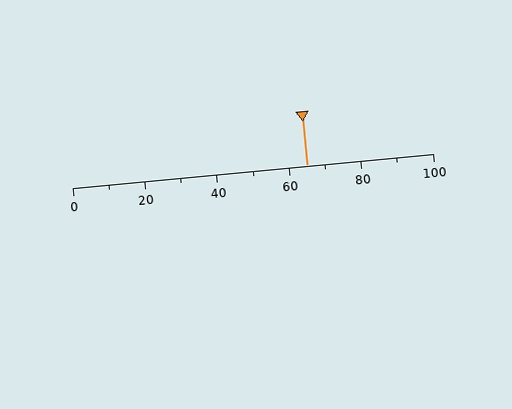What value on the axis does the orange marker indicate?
The marker indicates approximately 65.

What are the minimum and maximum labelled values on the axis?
The axis runs from 0 to 100.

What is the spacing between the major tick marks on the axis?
The major ticks are spaced 20 apart.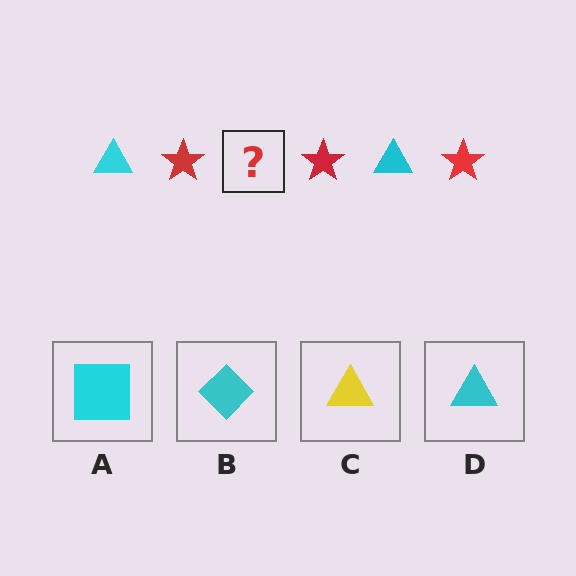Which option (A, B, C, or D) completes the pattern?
D.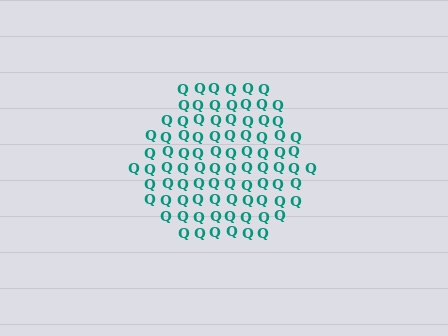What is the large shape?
The large shape is a hexagon.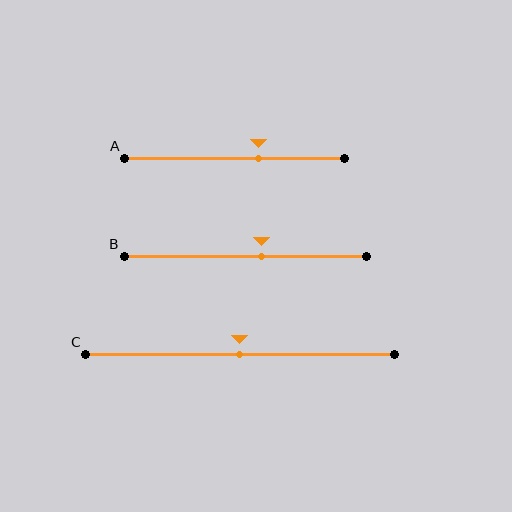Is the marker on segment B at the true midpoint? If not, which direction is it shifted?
No, the marker on segment B is shifted to the right by about 7% of the segment length.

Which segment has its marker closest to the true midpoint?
Segment C has its marker closest to the true midpoint.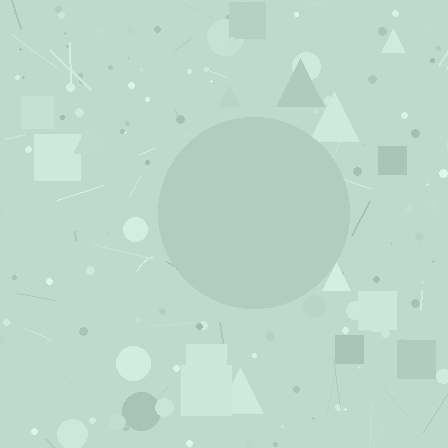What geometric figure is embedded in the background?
A circle is embedded in the background.